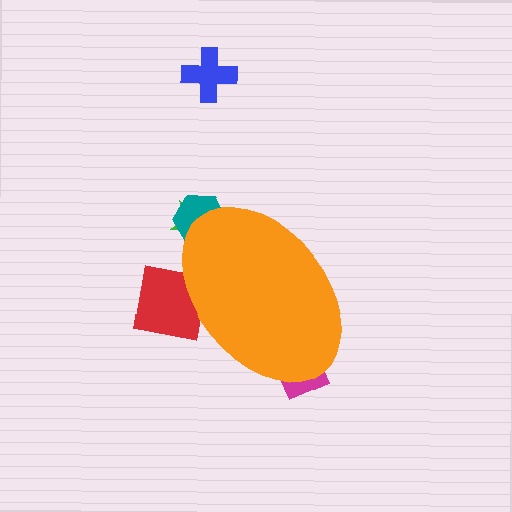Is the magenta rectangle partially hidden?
Yes, the magenta rectangle is partially hidden behind the orange ellipse.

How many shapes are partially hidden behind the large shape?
4 shapes are partially hidden.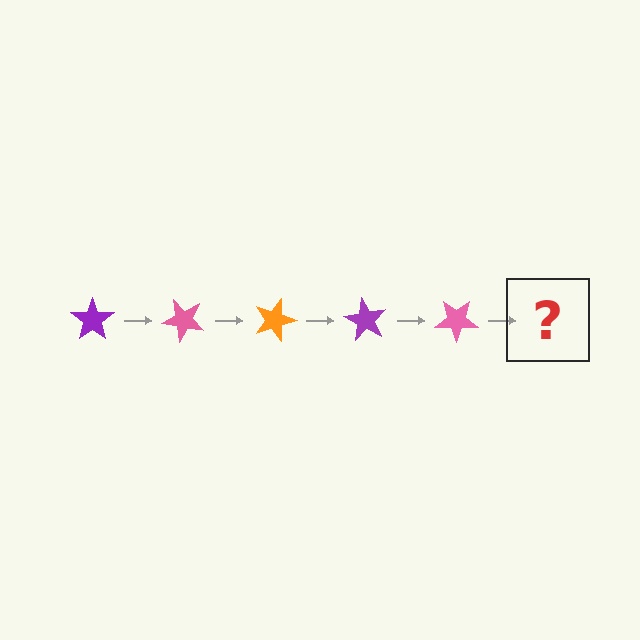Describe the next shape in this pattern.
It should be an orange star, rotated 225 degrees from the start.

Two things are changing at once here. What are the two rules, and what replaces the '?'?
The two rules are that it rotates 45 degrees each step and the color cycles through purple, pink, and orange. The '?' should be an orange star, rotated 225 degrees from the start.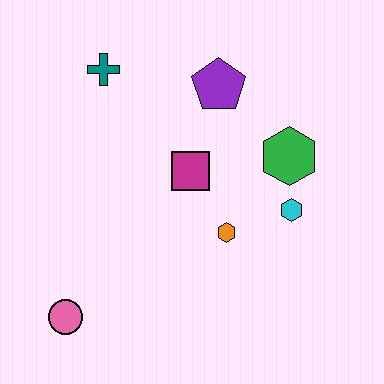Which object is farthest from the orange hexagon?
The teal cross is farthest from the orange hexagon.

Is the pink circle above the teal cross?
No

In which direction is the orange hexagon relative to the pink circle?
The orange hexagon is to the right of the pink circle.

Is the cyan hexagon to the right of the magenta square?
Yes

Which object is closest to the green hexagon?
The cyan hexagon is closest to the green hexagon.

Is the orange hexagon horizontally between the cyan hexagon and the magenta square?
Yes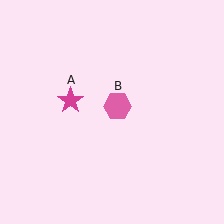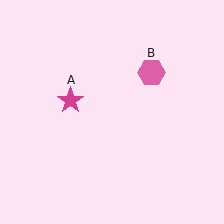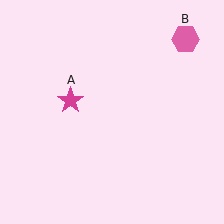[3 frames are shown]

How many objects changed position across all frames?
1 object changed position: pink hexagon (object B).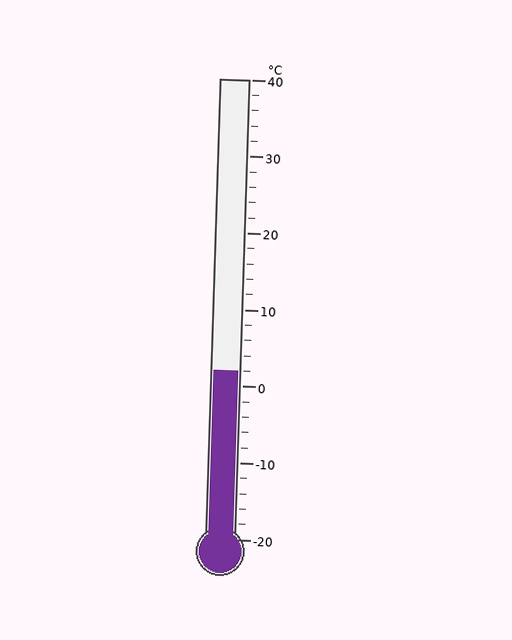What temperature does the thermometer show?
The thermometer shows approximately 2°C.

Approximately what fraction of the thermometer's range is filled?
The thermometer is filled to approximately 35% of its range.